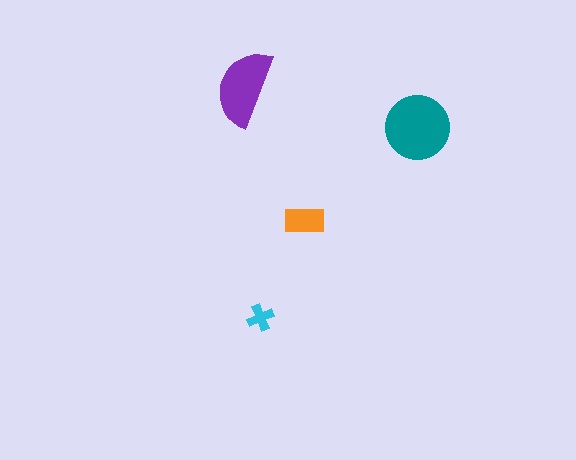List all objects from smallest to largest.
The cyan cross, the orange rectangle, the purple semicircle, the teal circle.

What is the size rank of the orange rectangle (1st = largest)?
3rd.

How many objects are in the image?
There are 4 objects in the image.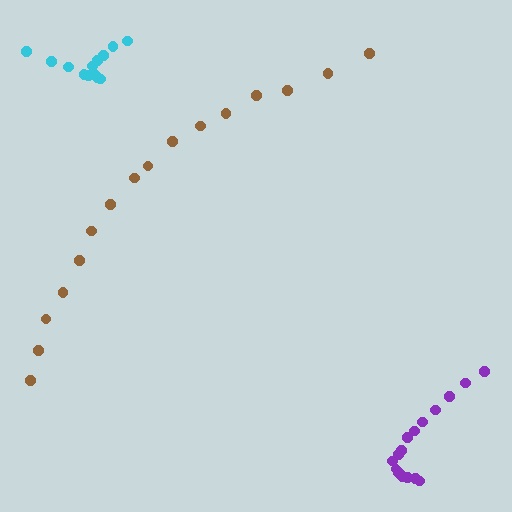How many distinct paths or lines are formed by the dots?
There are 3 distinct paths.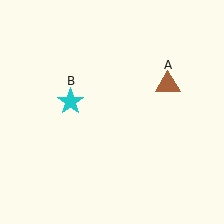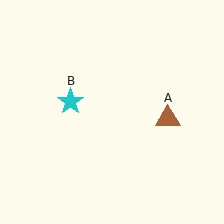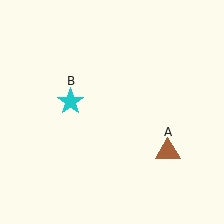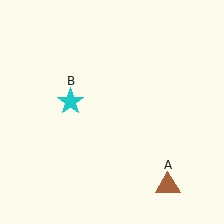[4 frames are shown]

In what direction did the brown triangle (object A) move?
The brown triangle (object A) moved down.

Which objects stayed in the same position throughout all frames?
Cyan star (object B) remained stationary.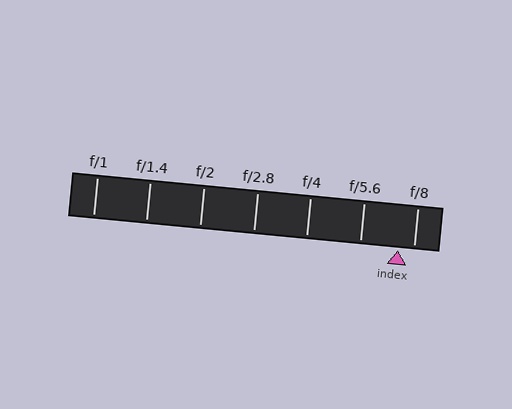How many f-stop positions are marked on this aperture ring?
There are 7 f-stop positions marked.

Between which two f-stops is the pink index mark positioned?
The index mark is between f/5.6 and f/8.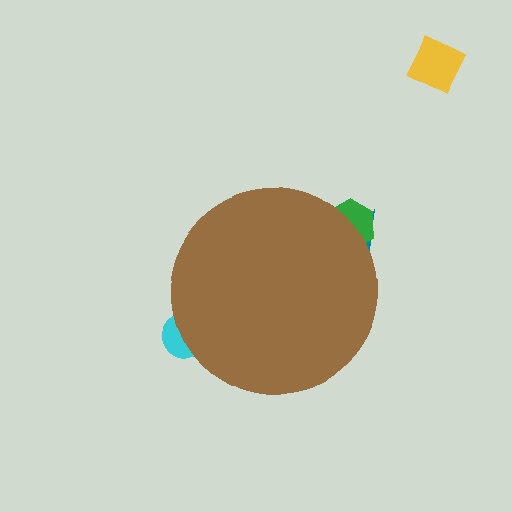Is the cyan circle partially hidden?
Yes, the cyan circle is partially hidden behind the brown circle.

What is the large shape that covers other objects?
A brown circle.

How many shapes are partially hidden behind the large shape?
3 shapes are partially hidden.